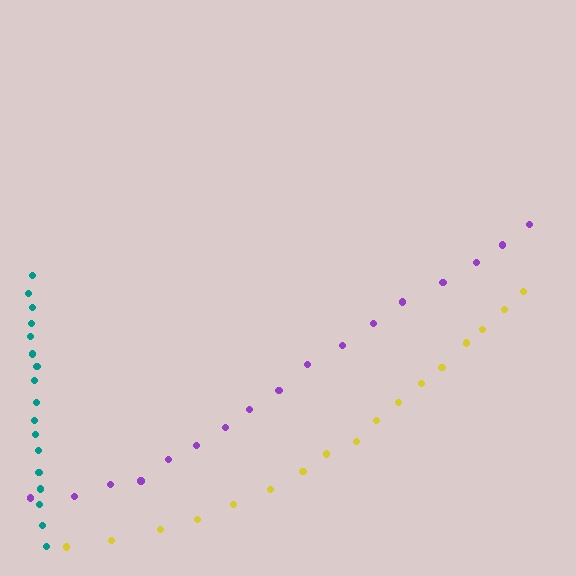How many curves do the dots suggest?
There are 3 distinct paths.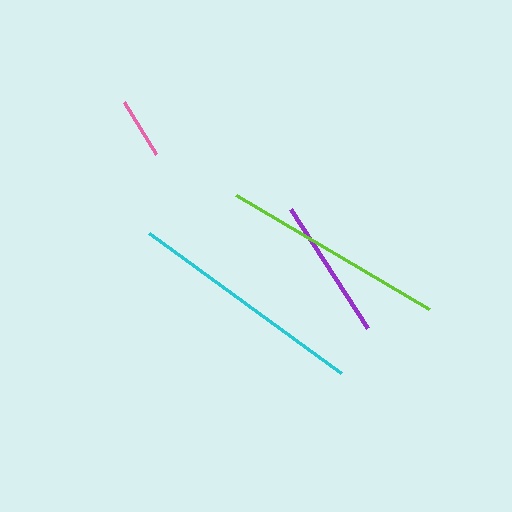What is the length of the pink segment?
The pink segment is approximately 61 pixels long.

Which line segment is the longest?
The cyan line is the longest at approximately 238 pixels.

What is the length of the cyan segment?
The cyan segment is approximately 238 pixels long.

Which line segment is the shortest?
The pink line is the shortest at approximately 61 pixels.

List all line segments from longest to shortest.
From longest to shortest: cyan, lime, purple, pink.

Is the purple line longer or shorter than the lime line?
The lime line is longer than the purple line.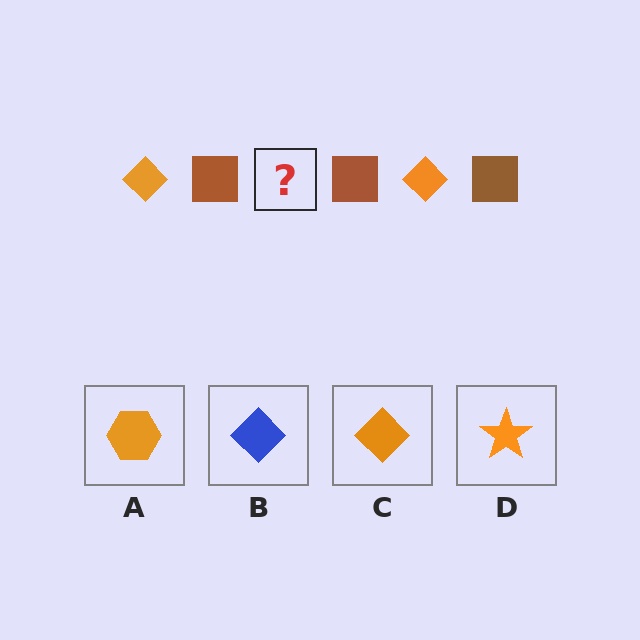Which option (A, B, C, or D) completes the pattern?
C.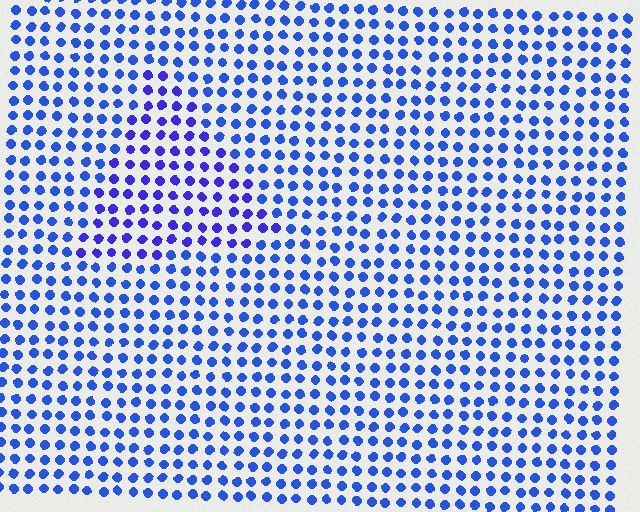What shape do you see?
I see a triangle.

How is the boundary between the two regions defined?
The boundary is defined purely by a slight shift in hue (about 22 degrees). Spacing, size, and orientation are identical on both sides.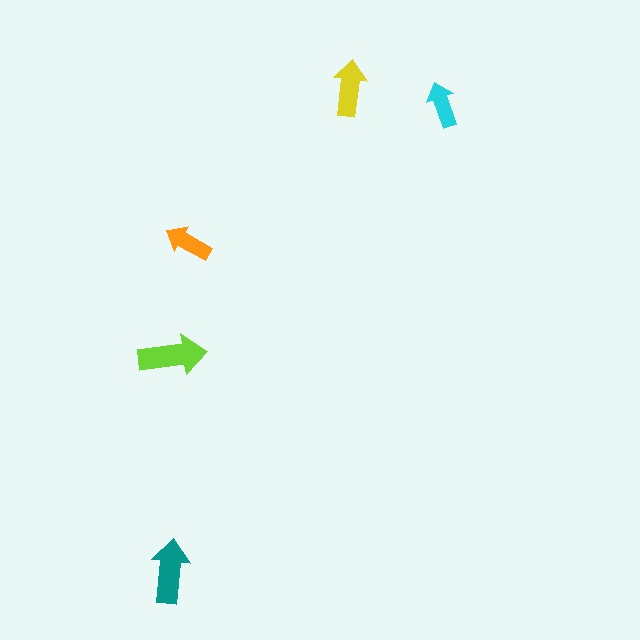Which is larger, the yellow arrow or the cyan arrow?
The yellow one.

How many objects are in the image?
There are 5 objects in the image.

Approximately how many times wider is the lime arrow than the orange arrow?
About 1.5 times wider.